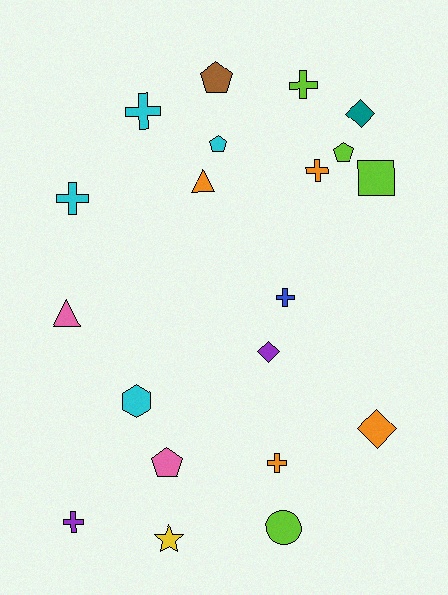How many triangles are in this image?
There are 2 triangles.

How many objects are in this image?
There are 20 objects.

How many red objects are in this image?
There are no red objects.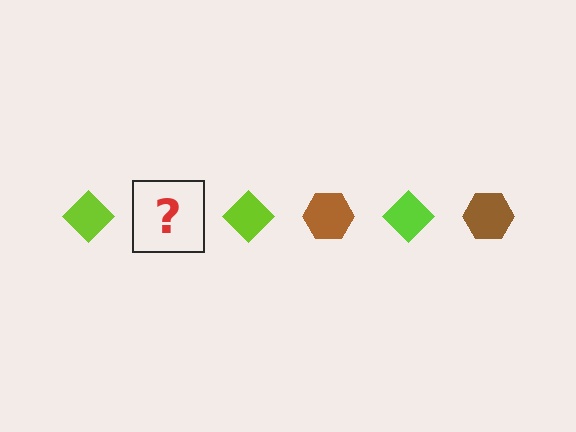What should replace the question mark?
The question mark should be replaced with a brown hexagon.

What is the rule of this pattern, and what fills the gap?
The rule is that the pattern alternates between lime diamond and brown hexagon. The gap should be filled with a brown hexagon.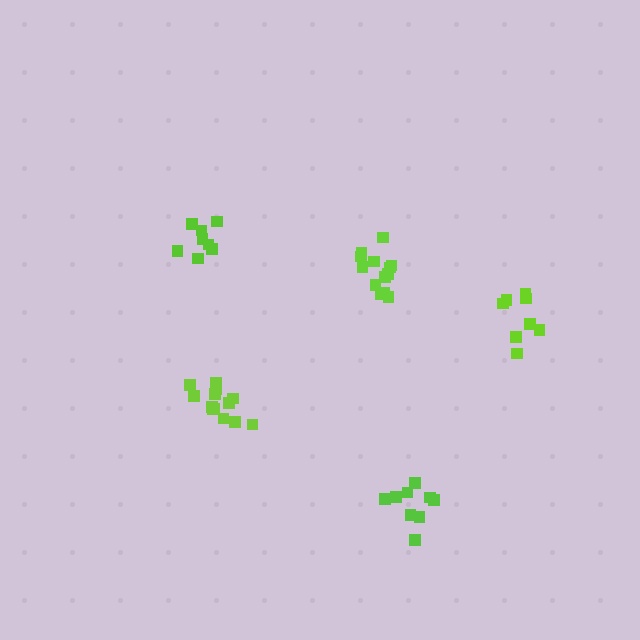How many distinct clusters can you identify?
There are 5 distinct clusters.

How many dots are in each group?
Group 1: 13 dots, Group 2: 13 dots, Group 3: 9 dots, Group 4: 8 dots, Group 5: 8 dots (51 total).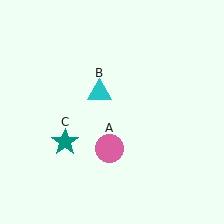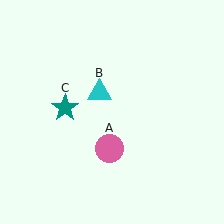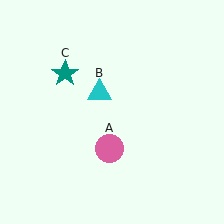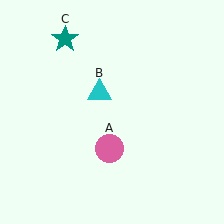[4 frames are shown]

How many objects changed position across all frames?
1 object changed position: teal star (object C).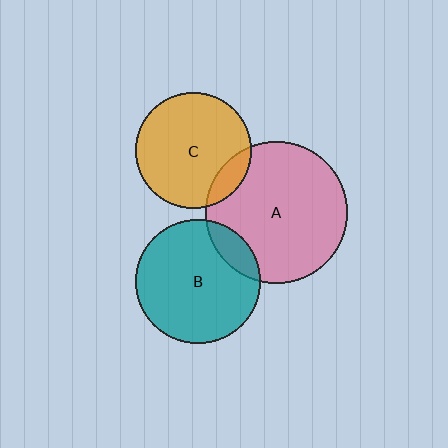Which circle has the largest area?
Circle A (pink).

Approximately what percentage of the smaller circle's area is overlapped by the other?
Approximately 15%.